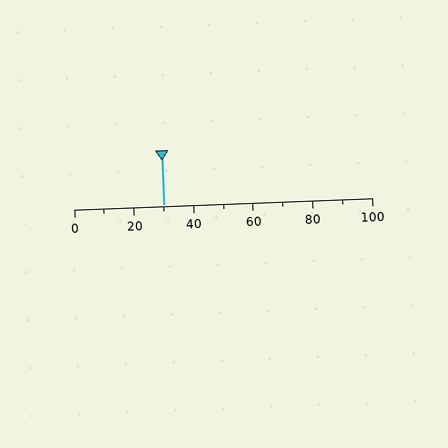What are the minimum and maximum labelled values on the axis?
The axis runs from 0 to 100.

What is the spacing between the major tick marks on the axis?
The major ticks are spaced 20 apart.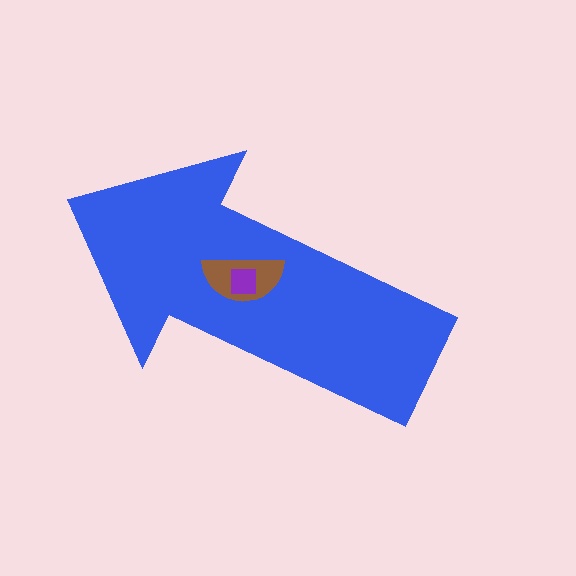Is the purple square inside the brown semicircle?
Yes.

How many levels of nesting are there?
3.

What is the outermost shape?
The blue arrow.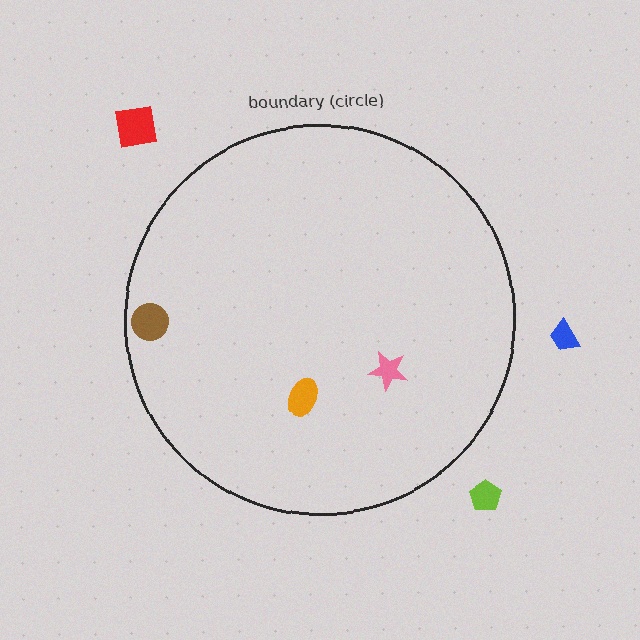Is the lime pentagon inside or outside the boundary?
Outside.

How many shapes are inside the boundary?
3 inside, 3 outside.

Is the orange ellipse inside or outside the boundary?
Inside.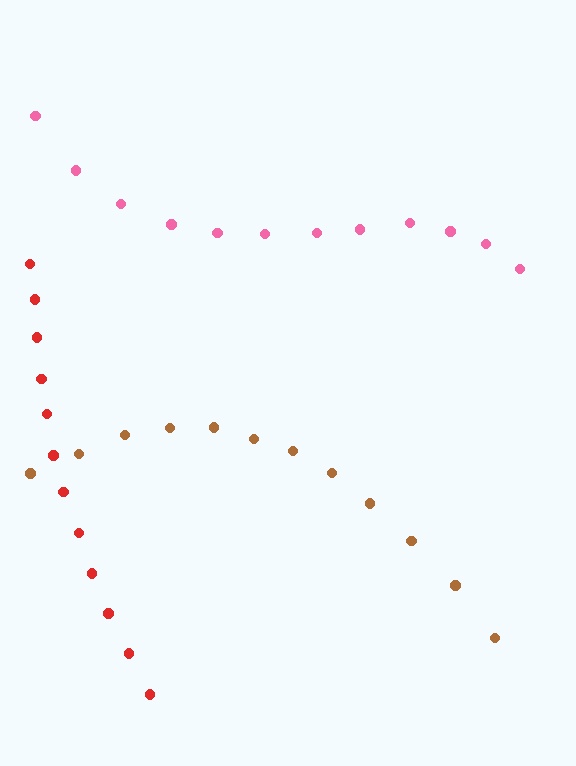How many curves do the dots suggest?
There are 3 distinct paths.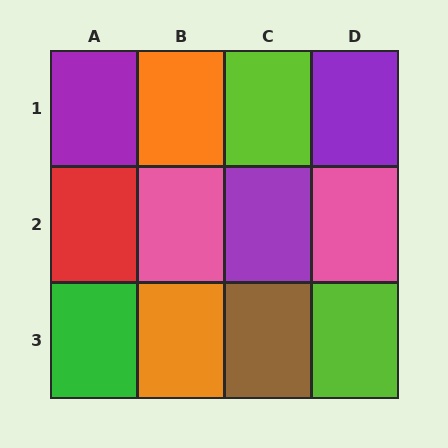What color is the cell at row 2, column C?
Purple.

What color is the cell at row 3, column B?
Orange.